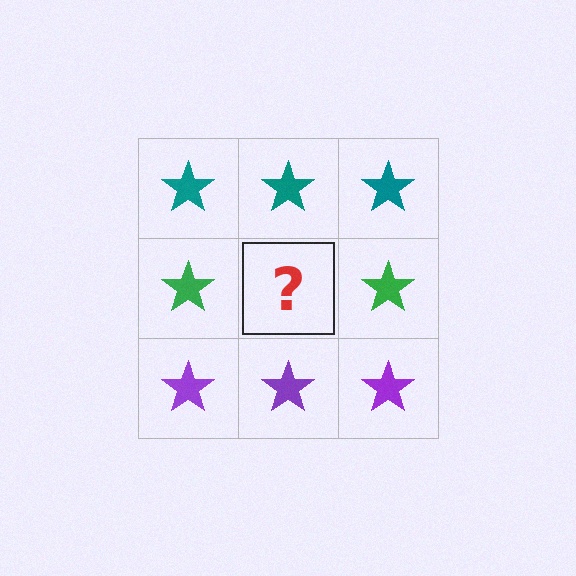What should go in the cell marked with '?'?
The missing cell should contain a green star.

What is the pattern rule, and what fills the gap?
The rule is that each row has a consistent color. The gap should be filled with a green star.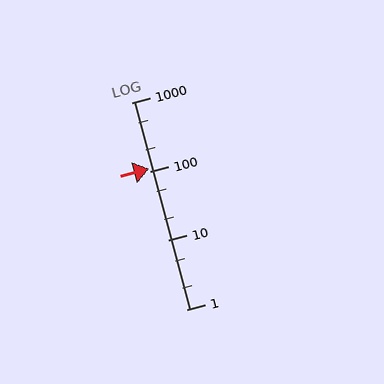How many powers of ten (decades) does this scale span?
The scale spans 3 decades, from 1 to 1000.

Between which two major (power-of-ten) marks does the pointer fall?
The pointer is between 100 and 1000.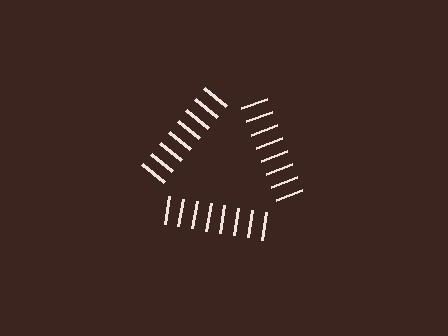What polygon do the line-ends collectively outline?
An illusory triangle — the line segments terminate on its edges but no continuous stroke is drawn.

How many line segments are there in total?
24 — 8 along each of the 3 edges.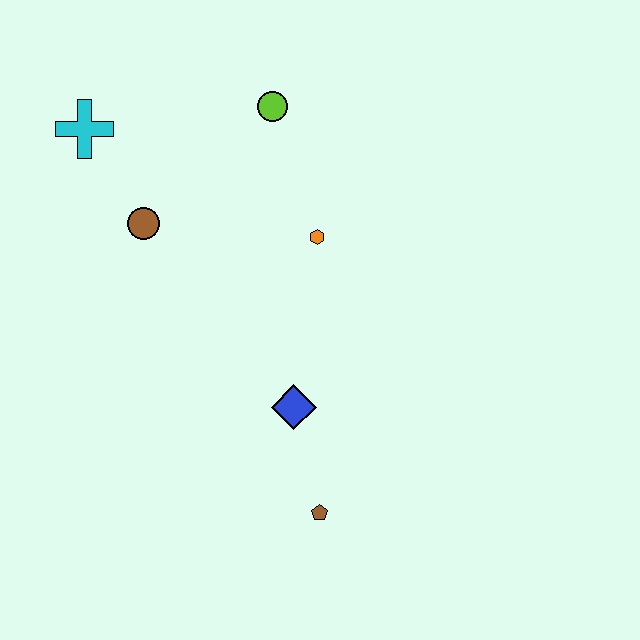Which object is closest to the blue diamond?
The brown pentagon is closest to the blue diamond.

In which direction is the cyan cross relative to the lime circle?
The cyan cross is to the left of the lime circle.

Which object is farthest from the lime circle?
The brown pentagon is farthest from the lime circle.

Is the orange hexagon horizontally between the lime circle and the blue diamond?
No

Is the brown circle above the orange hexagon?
Yes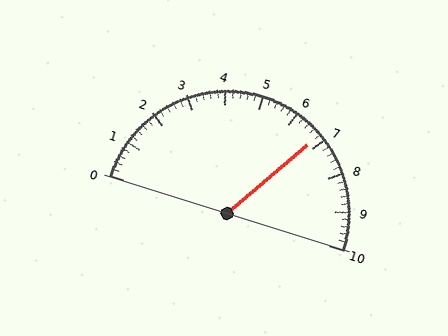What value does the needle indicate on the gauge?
The needle indicates approximately 6.8.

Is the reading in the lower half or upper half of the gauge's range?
The reading is in the upper half of the range (0 to 10).